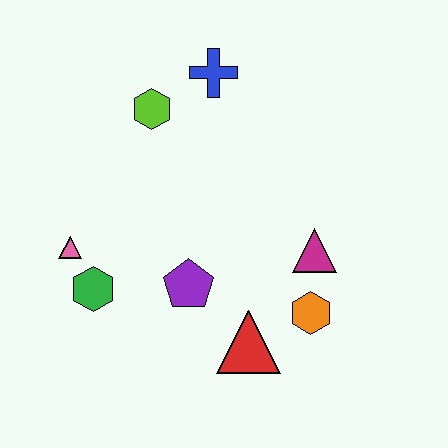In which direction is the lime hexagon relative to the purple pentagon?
The lime hexagon is above the purple pentagon.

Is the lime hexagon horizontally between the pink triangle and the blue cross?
Yes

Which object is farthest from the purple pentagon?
The blue cross is farthest from the purple pentagon.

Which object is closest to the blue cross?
The lime hexagon is closest to the blue cross.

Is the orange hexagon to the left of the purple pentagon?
No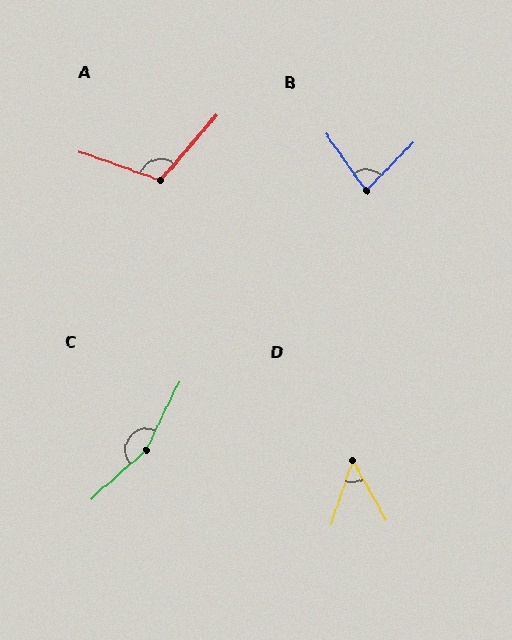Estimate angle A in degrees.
Approximately 111 degrees.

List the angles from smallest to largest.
D (48°), B (79°), A (111°), C (157°).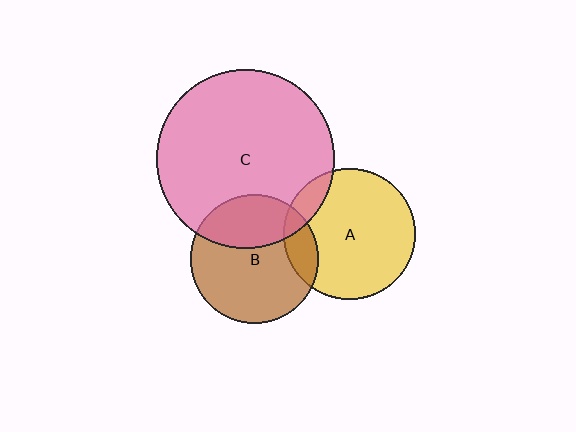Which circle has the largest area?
Circle C (pink).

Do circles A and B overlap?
Yes.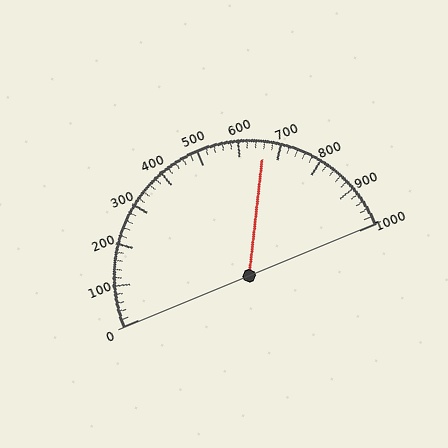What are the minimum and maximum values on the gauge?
The gauge ranges from 0 to 1000.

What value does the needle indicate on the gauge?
The needle indicates approximately 660.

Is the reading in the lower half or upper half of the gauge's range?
The reading is in the upper half of the range (0 to 1000).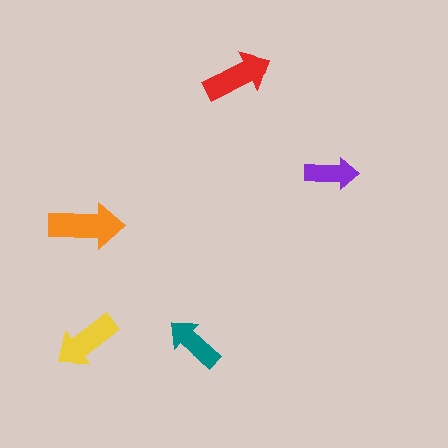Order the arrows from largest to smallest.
the orange one, the red one, the yellow one, the teal one, the purple one.